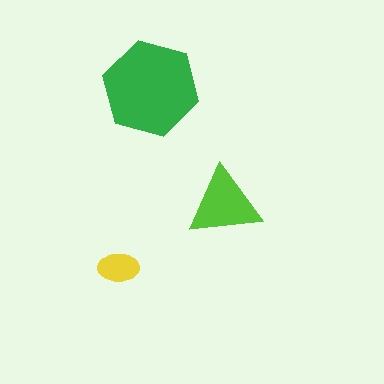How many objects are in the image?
There are 3 objects in the image.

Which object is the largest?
The green hexagon.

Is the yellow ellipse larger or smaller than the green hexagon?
Smaller.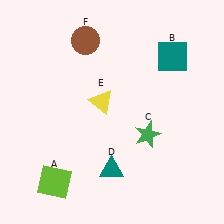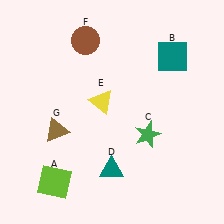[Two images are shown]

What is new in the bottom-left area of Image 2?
A brown triangle (G) was added in the bottom-left area of Image 2.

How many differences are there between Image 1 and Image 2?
There is 1 difference between the two images.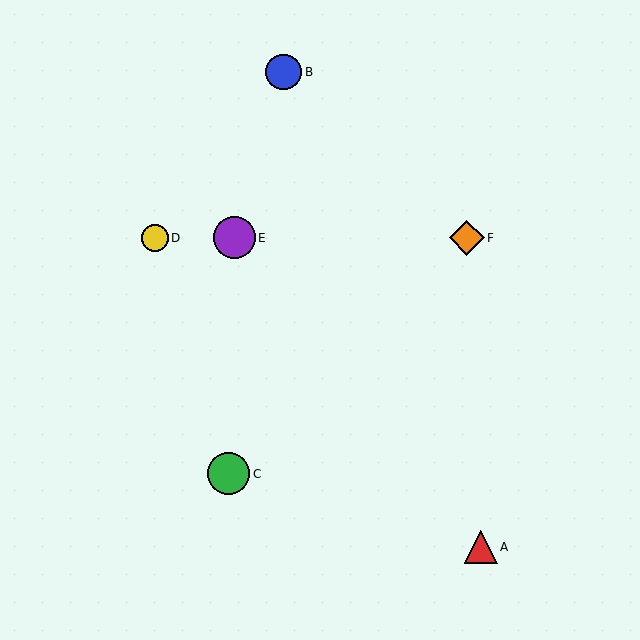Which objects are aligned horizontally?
Objects D, E, F are aligned horizontally.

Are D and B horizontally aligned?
No, D is at y≈238 and B is at y≈72.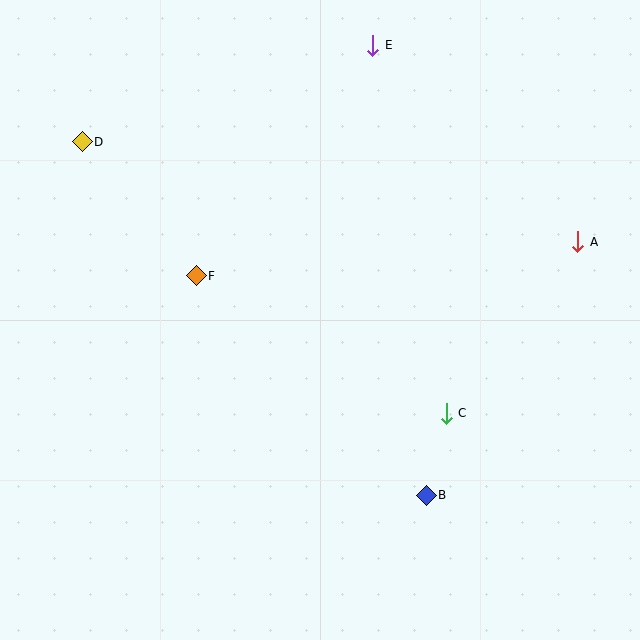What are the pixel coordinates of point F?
Point F is at (196, 276).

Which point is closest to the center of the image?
Point F at (196, 276) is closest to the center.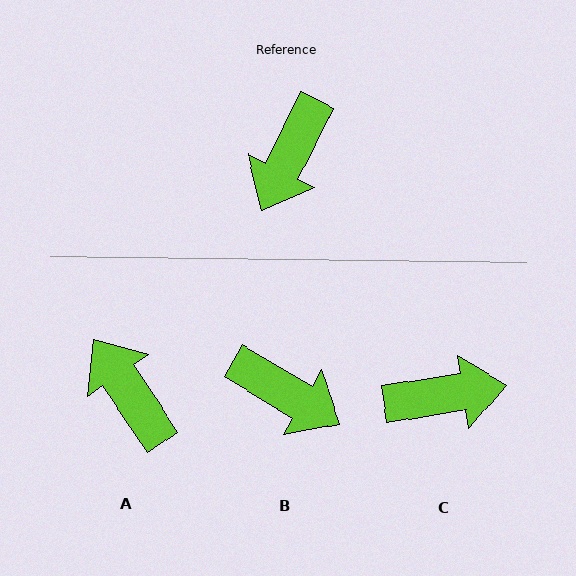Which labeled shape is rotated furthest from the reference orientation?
C, about 126 degrees away.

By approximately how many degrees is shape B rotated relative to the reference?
Approximately 86 degrees counter-clockwise.